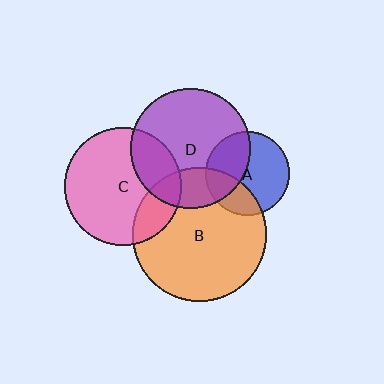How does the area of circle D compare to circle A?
Approximately 2.0 times.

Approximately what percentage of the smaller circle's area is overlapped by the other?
Approximately 30%.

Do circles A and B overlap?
Yes.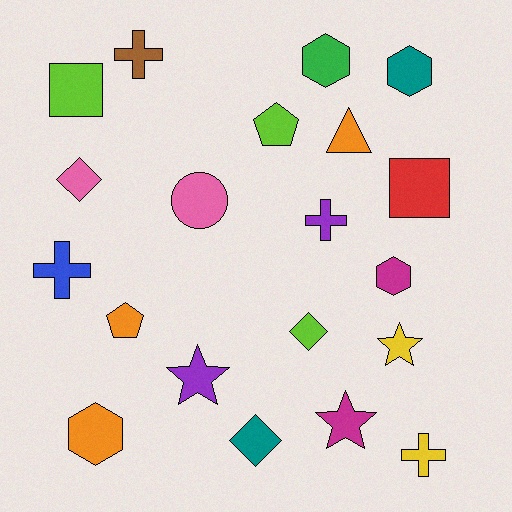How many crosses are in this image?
There are 4 crosses.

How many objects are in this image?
There are 20 objects.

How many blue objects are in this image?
There is 1 blue object.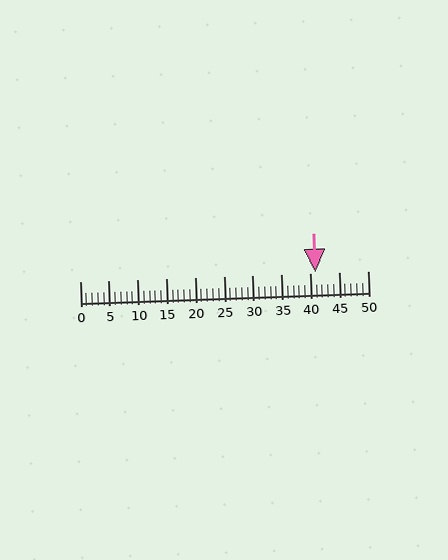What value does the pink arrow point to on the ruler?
The pink arrow points to approximately 41.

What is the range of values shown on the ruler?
The ruler shows values from 0 to 50.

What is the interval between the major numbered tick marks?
The major tick marks are spaced 5 units apart.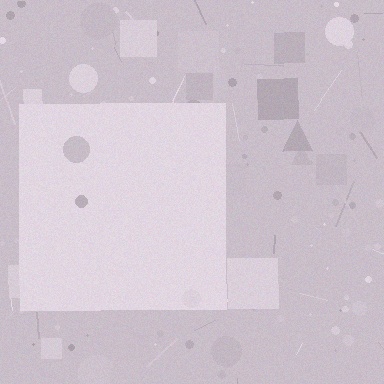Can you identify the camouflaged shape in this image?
The camouflaged shape is a square.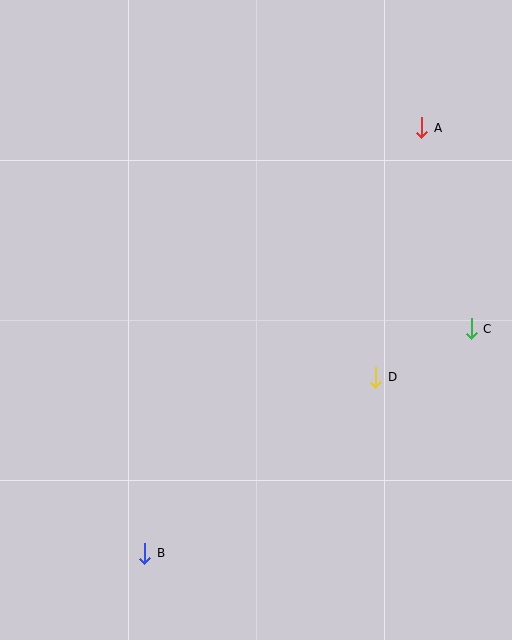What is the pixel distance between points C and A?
The distance between C and A is 207 pixels.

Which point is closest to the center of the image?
Point D at (376, 377) is closest to the center.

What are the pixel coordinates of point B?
Point B is at (145, 553).